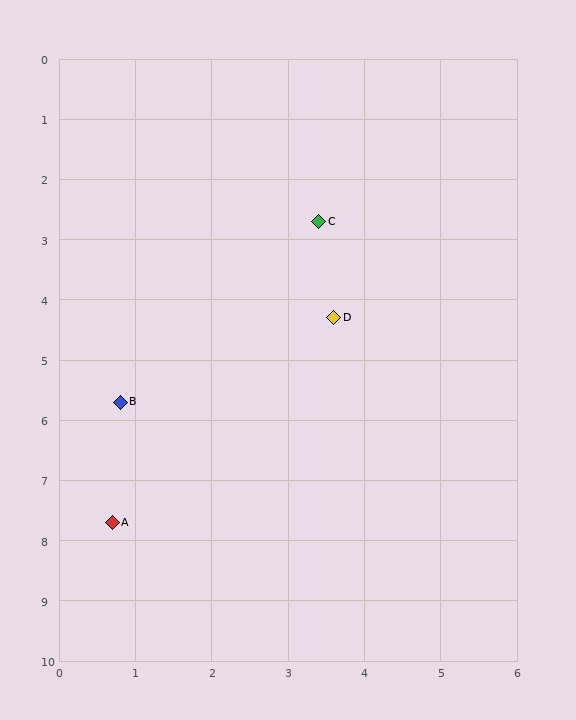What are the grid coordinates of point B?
Point B is at approximately (0.8, 5.7).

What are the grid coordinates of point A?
Point A is at approximately (0.7, 7.7).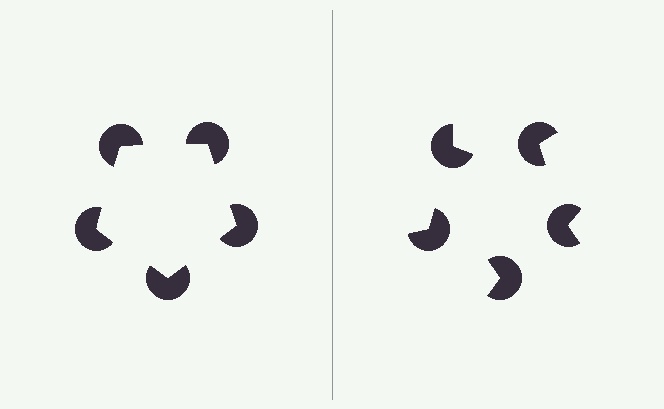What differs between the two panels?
The pac-man discs are positioned identically on both sides; only the wedge orientations differ. On the left they align to a pentagon; on the right they are misaligned.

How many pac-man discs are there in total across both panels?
10 — 5 on each side.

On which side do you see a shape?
An illusory pentagon appears on the left side. On the right side the wedge cuts are rotated, so no coherent shape forms.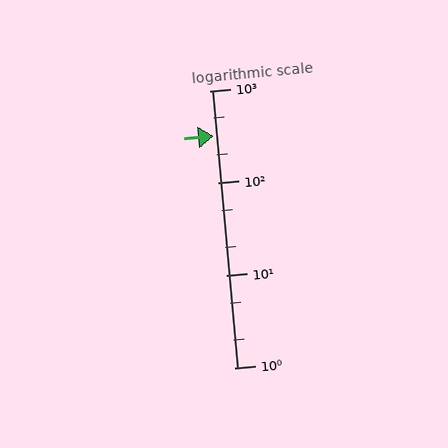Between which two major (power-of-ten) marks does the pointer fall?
The pointer is between 100 and 1000.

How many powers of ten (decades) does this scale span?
The scale spans 3 decades, from 1 to 1000.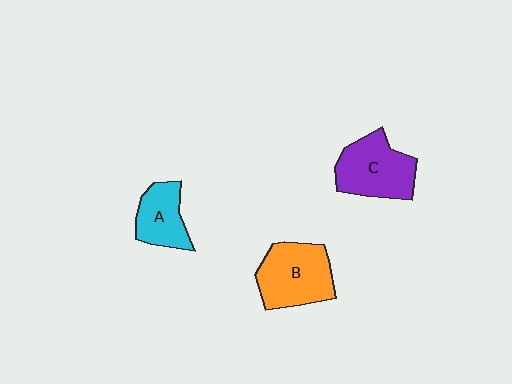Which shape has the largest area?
Shape B (orange).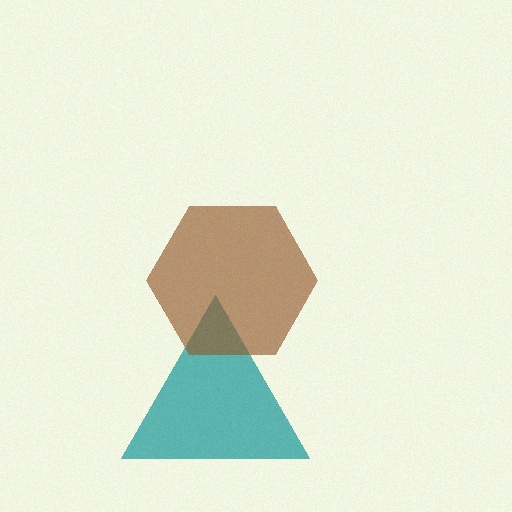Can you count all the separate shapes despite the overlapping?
Yes, there are 2 separate shapes.